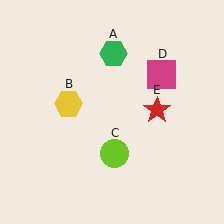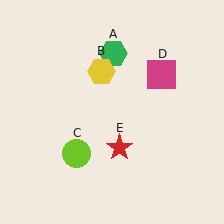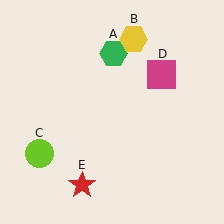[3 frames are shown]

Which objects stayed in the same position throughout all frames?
Green hexagon (object A) and magenta square (object D) remained stationary.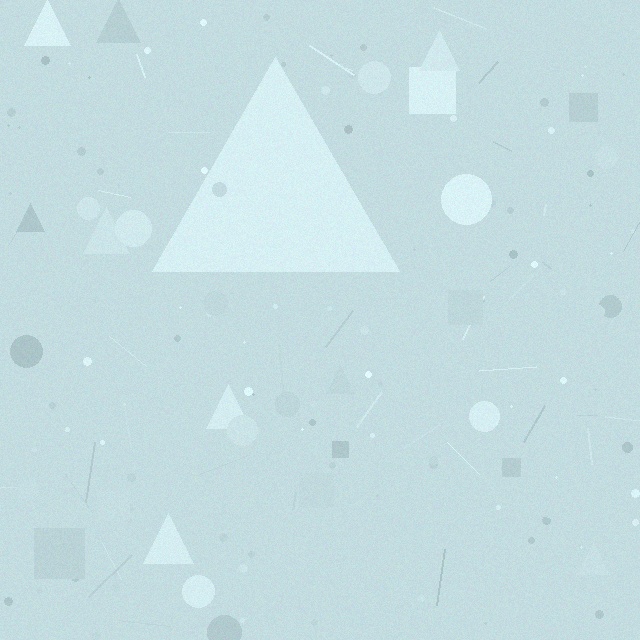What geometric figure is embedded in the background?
A triangle is embedded in the background.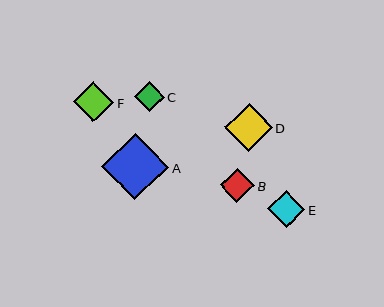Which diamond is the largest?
Diamond A is the largest with a size of approximately 67 pixels.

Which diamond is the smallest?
Diamond C is the smallest with a size of approximately 30 pixels.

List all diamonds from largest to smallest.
From largest to smallest: A, D, F, E, B, C.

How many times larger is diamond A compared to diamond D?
Diamond A is approximately 1.4 times the size of diamond D.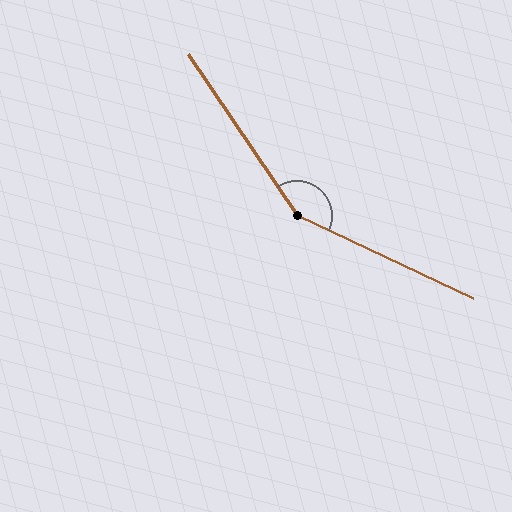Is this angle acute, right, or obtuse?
It is obtuse.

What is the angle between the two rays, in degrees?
Approximately 149 degrees.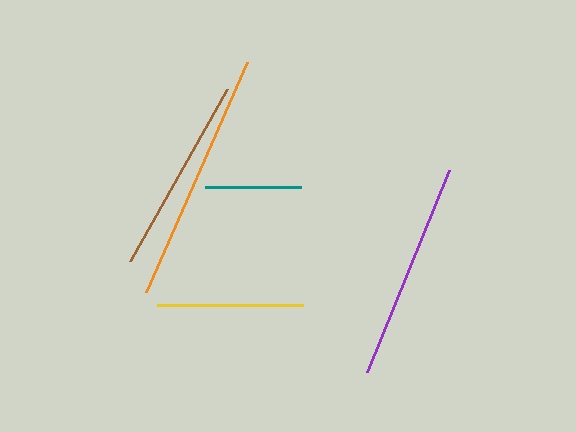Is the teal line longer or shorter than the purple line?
The purple line is longer than the teal line.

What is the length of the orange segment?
The orange segment is approximately 251 pixels long.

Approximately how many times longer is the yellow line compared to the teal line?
The yellow line is approximately 1.5 times the length of the teal line.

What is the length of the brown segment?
The brown segment is approximately 198 pixels long.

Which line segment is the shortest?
The teal line is the shortest at approximately 96 pixels.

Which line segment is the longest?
The orange line is the longest at approximately 251 pixels.